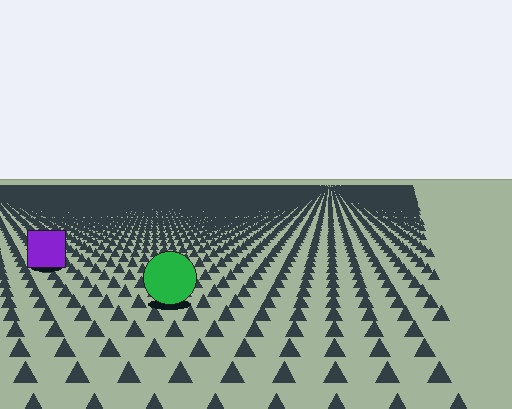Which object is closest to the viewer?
The green circle is closest. The texture marks near it are larger and more spread out.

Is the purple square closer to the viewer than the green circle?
No. The green circle is closer — you can tell from the texture gradient: the ground texture is coarser near it.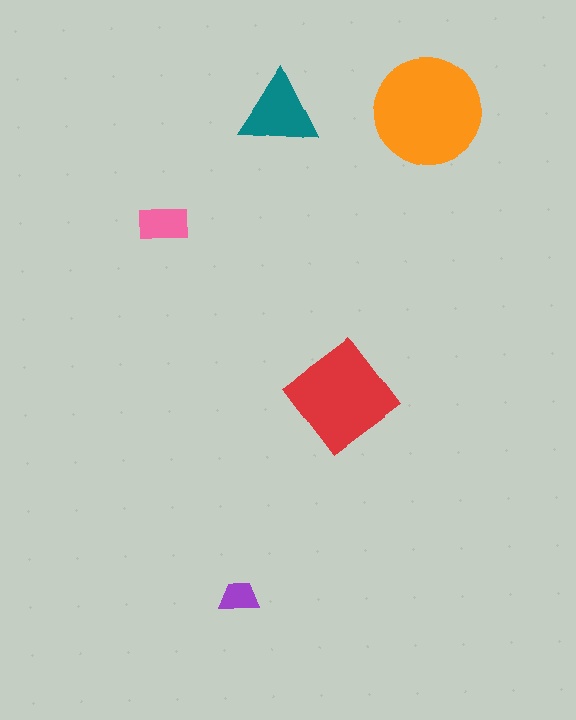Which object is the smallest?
The purple trapezoid.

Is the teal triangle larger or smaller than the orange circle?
Smaller.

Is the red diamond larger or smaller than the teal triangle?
Larger.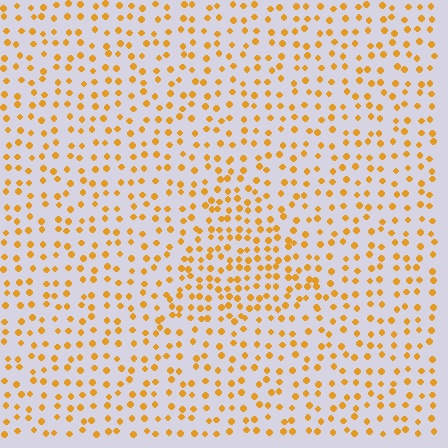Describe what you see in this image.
The image contains small orange elements arranged at two different densities. A triangle-shaped region is visible where the elements are more densely packed than the surrounding area.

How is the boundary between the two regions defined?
The boundary is defined by a change in element density (approximately 1.6x ratio). All elements are the same color, size, and shape.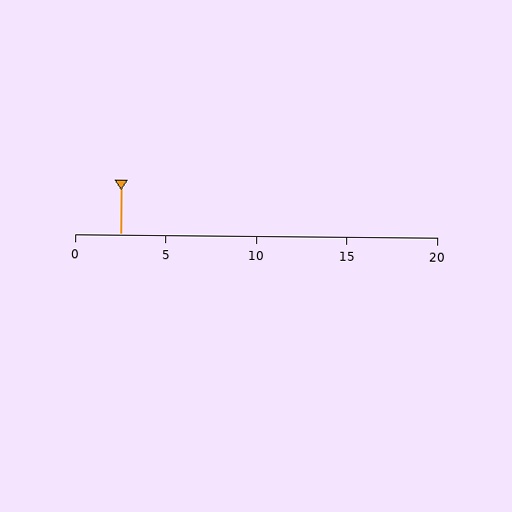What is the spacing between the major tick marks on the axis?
The major ticks are spaced 5 apart.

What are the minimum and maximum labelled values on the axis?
The axis runs from 0 to 20.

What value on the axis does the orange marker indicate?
The marker indicates approximately 2.5.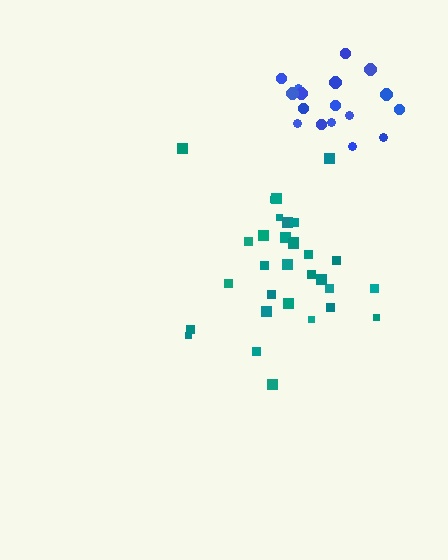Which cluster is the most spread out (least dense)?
Teal.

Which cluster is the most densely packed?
Blue.